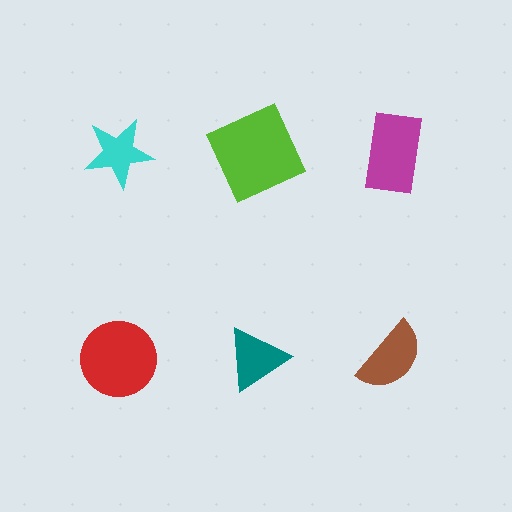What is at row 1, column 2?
A lime square.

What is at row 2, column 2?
A teal triangle.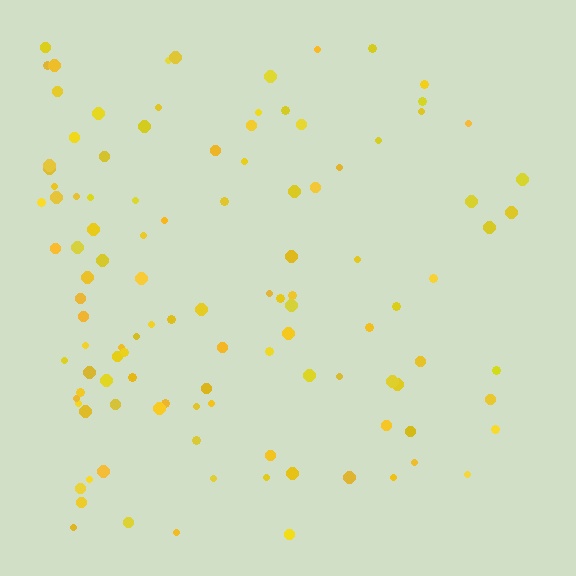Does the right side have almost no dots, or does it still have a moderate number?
Still a moderate number, just noticeably fewer than the left.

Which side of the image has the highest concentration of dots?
The left.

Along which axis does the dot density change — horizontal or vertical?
Horizontal.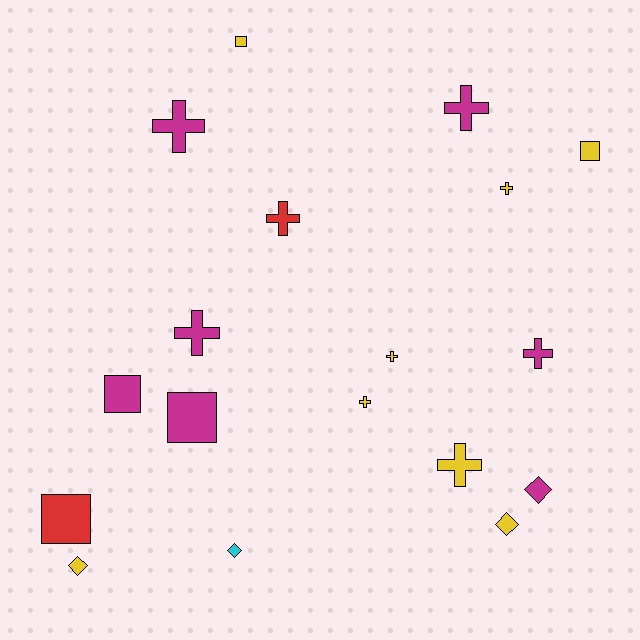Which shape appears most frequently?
Cross, with 9 objects.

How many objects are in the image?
There are 18 objects.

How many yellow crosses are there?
There are 4 yellow crosses.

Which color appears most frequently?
Yellow, with 8 objects.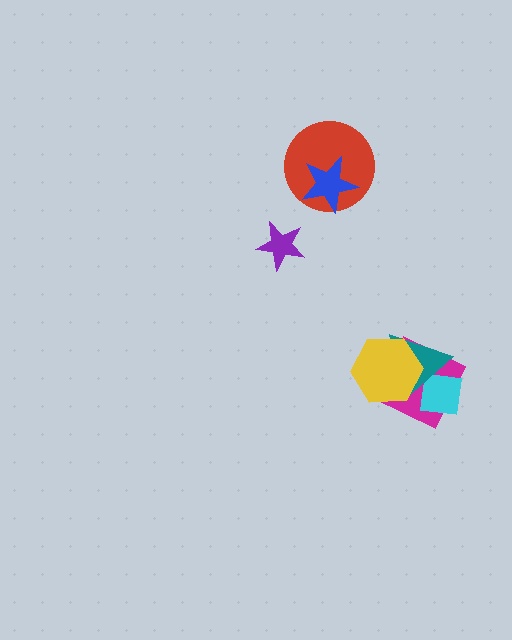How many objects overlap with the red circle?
1 object overlaps with the red circle.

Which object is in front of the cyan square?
The teal triangle is in front of the cyan square.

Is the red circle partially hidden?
Yes, it is partially covered by another shape.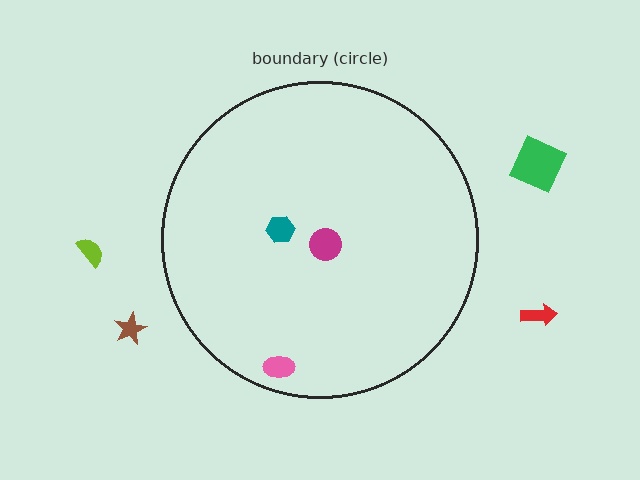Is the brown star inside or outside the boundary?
Outside.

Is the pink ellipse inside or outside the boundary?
Inside.